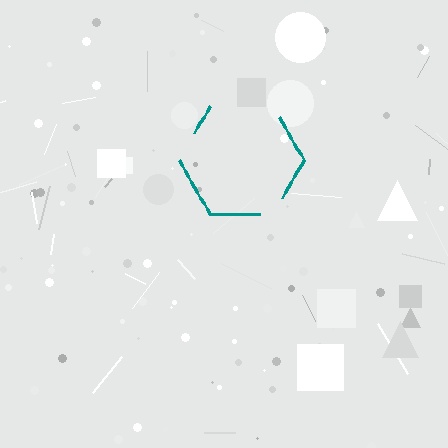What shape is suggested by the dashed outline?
The dashed outline suggests a hexagon.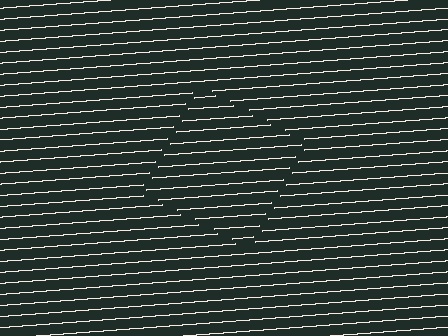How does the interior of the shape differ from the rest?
The interior of the shape contains the same grating, shifted by half a period — the contour is defined by the phase discontinuity where line-ends from the inner and outer gratings abut.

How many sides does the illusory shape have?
4 sides — the line-ends trace a square.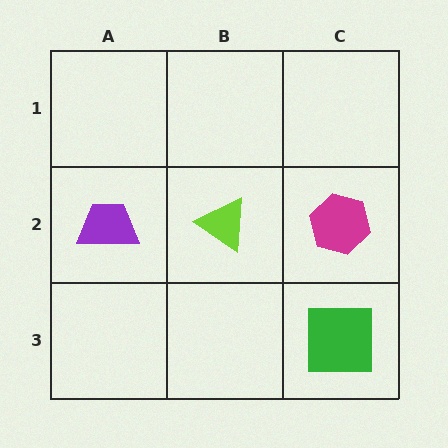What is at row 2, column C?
A magenta hexagon.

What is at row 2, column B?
A lime triangle.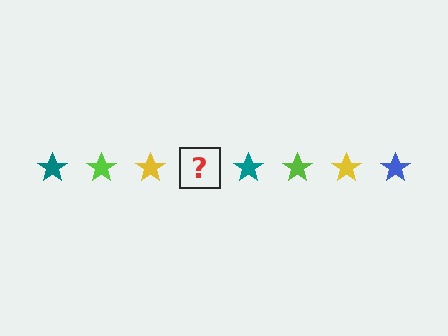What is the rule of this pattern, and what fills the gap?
The rule is that the pattern cycles through teal, lime, yellow, blue stars. The gap should be filled with a blue star.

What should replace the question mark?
The question mark should be replaced with a blue star.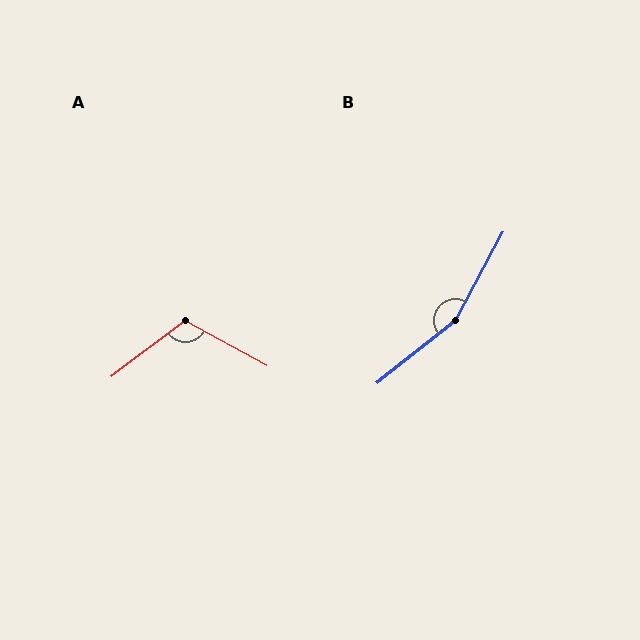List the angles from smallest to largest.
A (114°), B (157°).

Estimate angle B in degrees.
Approximately 157 degrees.